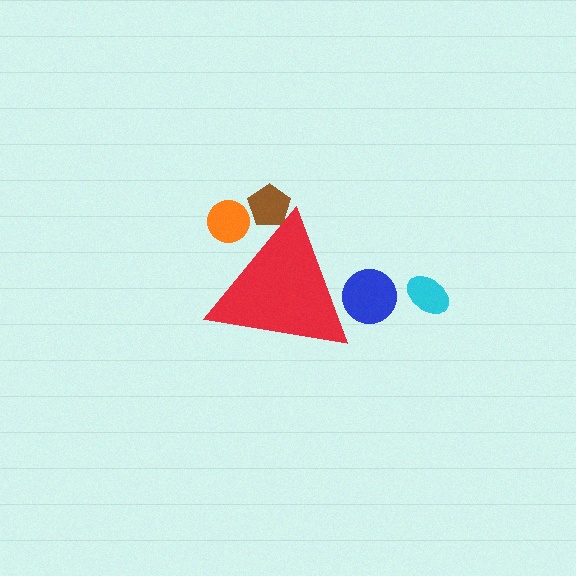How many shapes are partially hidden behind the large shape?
3 shapes are partially hidden.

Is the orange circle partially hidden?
Yes, the orange circle is partially hidden behind the red triangle.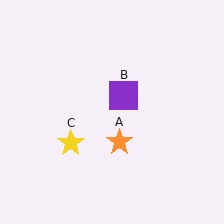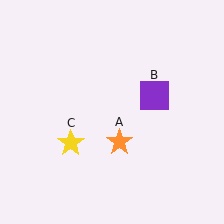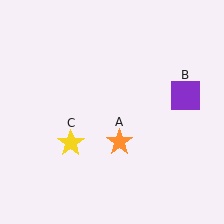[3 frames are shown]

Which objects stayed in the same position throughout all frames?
Orange star (object A) and yellow star (object C) remained stationary.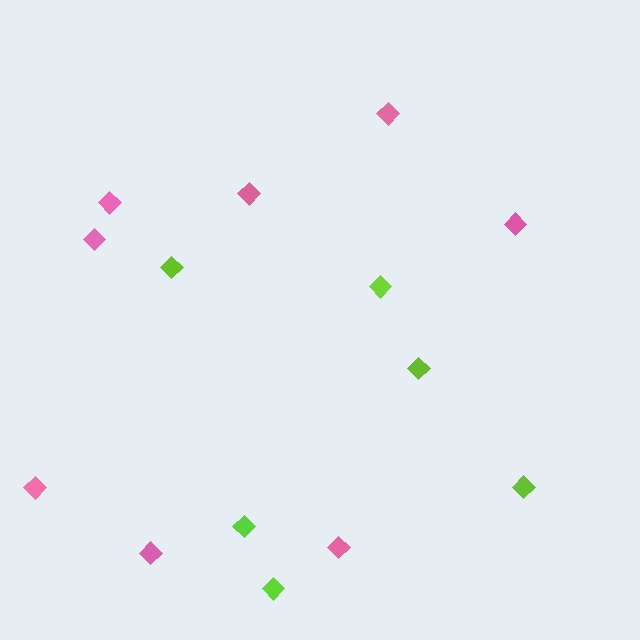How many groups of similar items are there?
There are 2 groups: one group of lime diamonds (6) and one group of pink diamonds (8).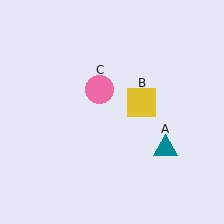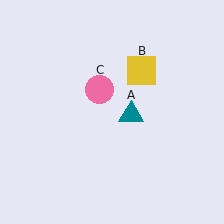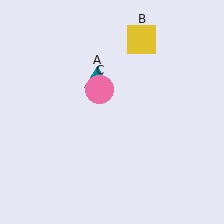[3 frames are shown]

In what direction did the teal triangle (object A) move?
The teal triangle (object A) moved up and to the left.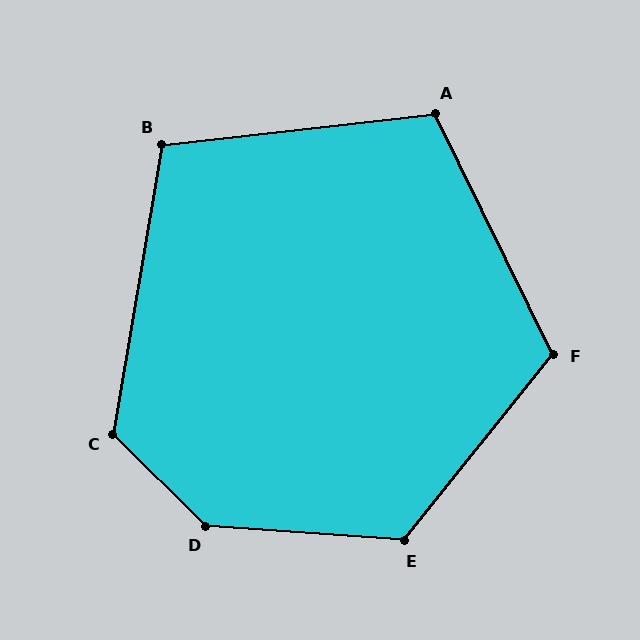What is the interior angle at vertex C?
Approximately 126 degrees (obtuse).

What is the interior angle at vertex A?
Approximately 110 degrees (obtuse).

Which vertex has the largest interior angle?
D, at approximately 139 degrees.